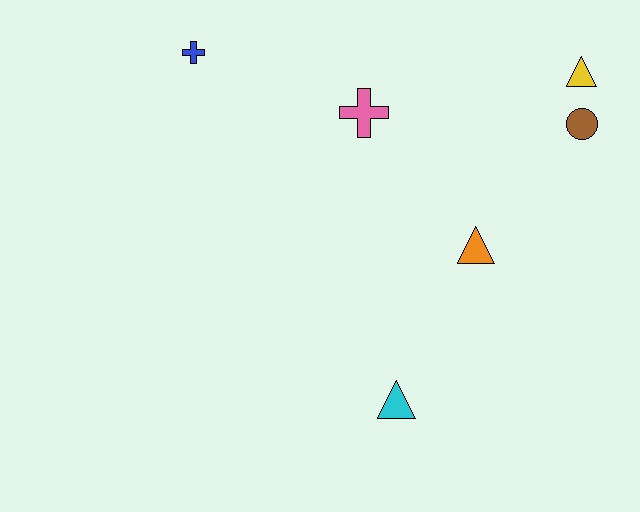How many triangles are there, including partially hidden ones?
There are 3 triangles.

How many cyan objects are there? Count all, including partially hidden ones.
There is 1 cyan object.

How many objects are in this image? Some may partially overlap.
There are 6 objects.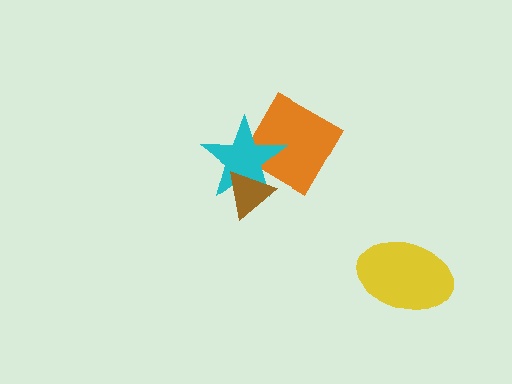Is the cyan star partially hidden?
Yes, it is partially covered by another shape.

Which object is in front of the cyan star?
The brown triangle is in front of the cyan star.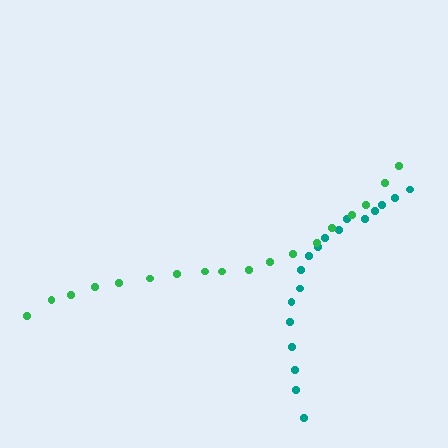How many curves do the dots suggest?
There are 2 distinct paths.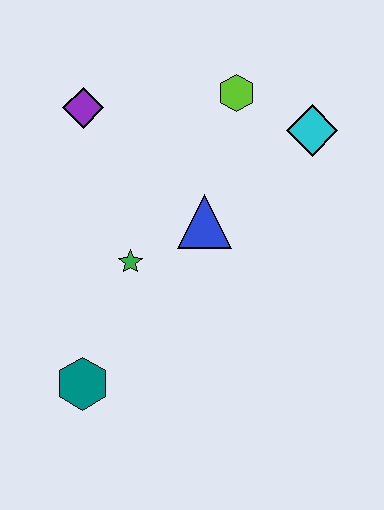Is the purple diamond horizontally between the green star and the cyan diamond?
No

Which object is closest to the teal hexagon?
The green star is closest to the teal hexagon.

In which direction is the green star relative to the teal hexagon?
The green star is above the teal hexagon.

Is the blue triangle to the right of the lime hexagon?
No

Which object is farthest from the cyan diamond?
The teal hexagon is farthest from the cyan diamond.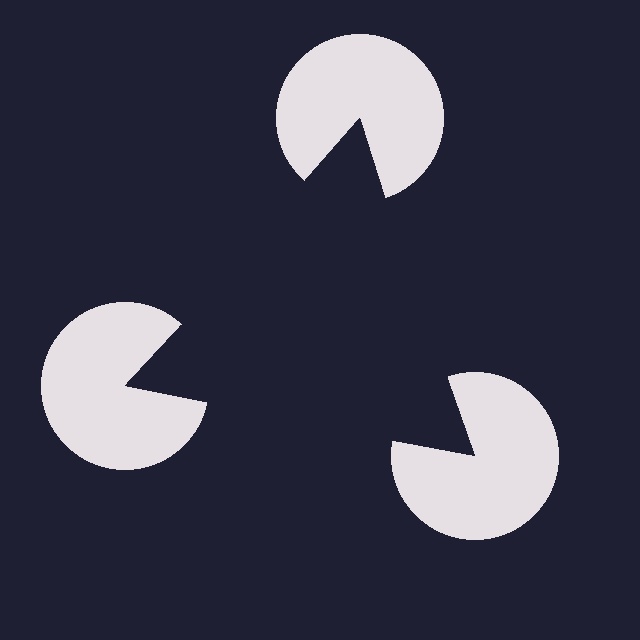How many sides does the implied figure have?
3 sides.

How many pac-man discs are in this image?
There are 3 — one at each vertex of the illusory triangle.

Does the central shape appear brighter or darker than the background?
It typically appears slightly darker than the background, even though no actual brightness change is drawn.